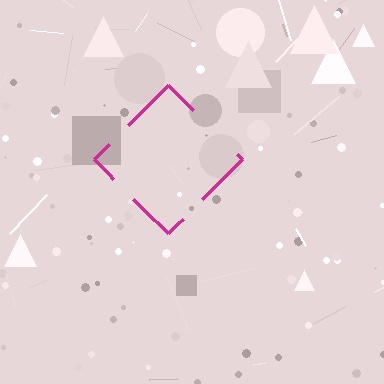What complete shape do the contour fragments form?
The contour fragments form a diamond.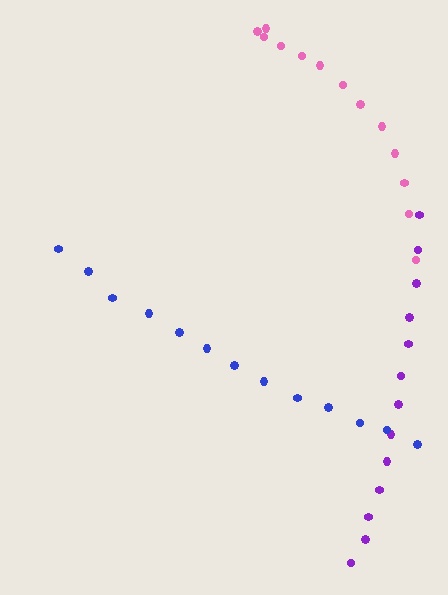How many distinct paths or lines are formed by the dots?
There are 3 distinct paths.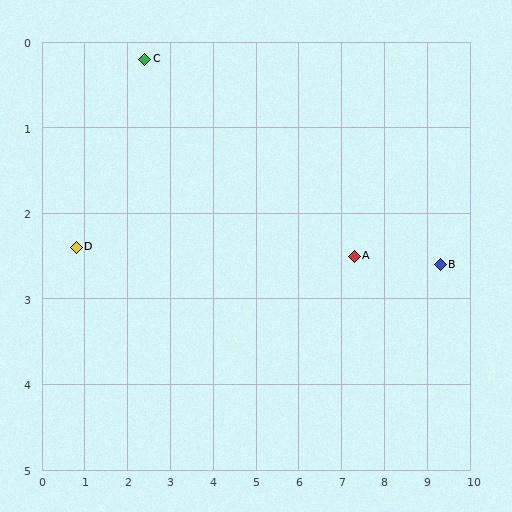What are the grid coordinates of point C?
Point C is at approximately (2.4, 0.2).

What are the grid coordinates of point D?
Point D is at approximately (0.8, 2.4).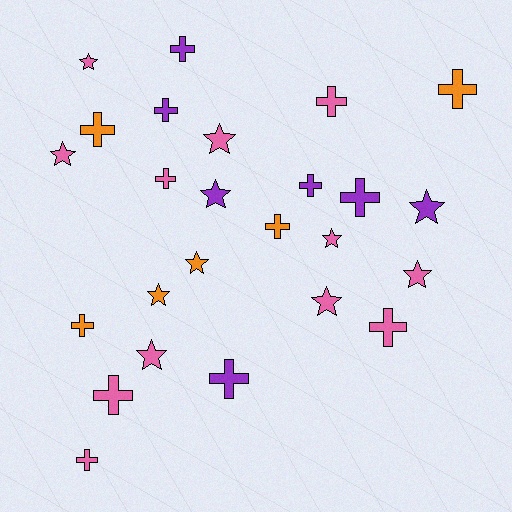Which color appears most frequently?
Pink, with 12 objects.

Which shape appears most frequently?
Cross, with 14 objects.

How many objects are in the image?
There are 25 objects.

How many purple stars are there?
There are 2 purple stars.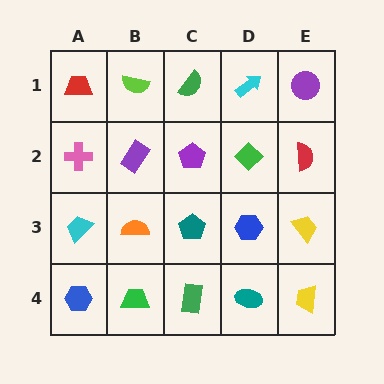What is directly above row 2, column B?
A lime semicircle.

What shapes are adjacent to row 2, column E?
A purple circle (row 1, column E), a yellow trapezoid (row 3, column E), a green diamond (row 2, column D).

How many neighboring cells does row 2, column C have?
4.